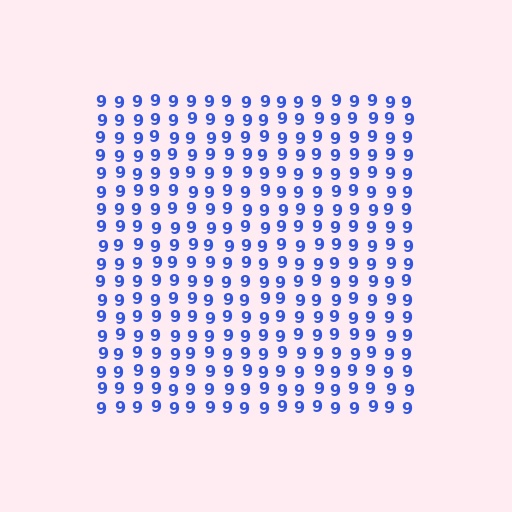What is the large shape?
The large shape is a square.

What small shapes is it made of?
It is made of small digit 9's.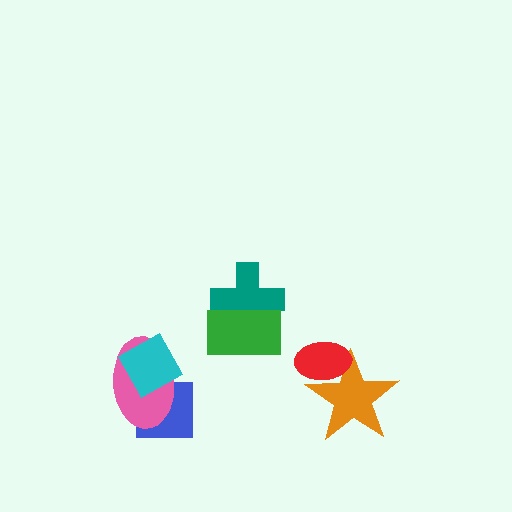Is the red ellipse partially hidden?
No, no other shape covers it.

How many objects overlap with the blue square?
2 objects overlap with the blue square.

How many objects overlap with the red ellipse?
1 object overlaps with the red ellipse.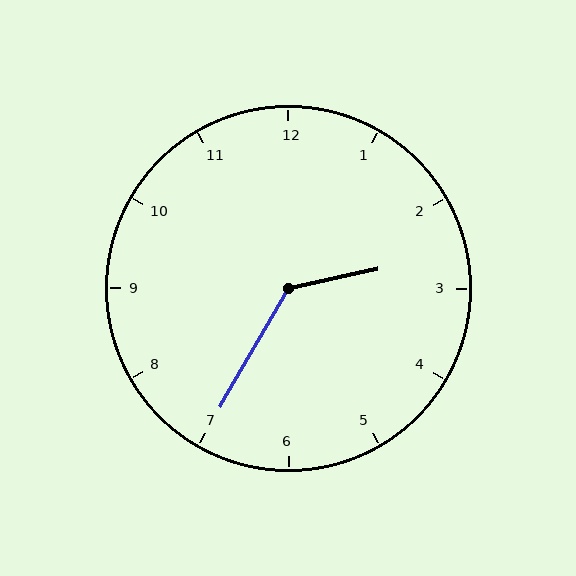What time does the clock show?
2:35.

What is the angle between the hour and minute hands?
Approximately 132 degrees.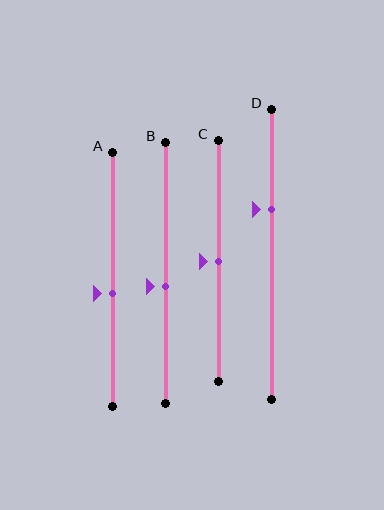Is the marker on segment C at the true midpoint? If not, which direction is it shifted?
Yes, the marker on segment C is at the true midpoint.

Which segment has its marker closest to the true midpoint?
Segment C has its marker closest to the true midpoint.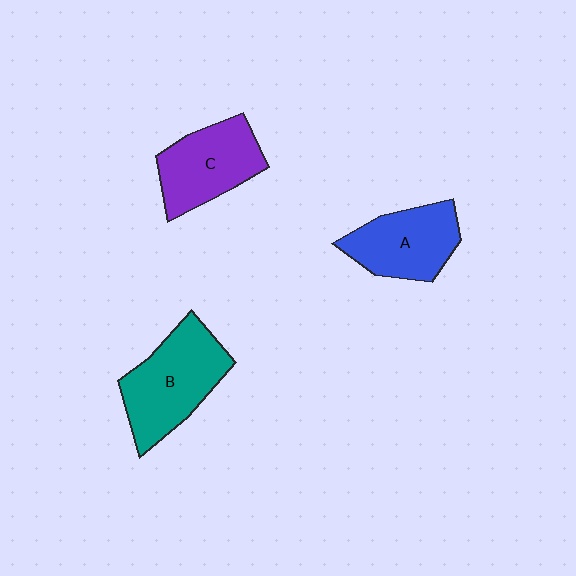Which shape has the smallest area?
Shape A (blue).